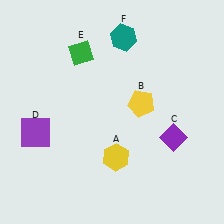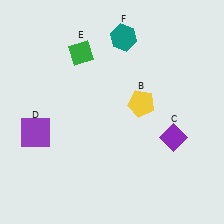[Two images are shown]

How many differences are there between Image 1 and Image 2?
There is 1 difference between the two images.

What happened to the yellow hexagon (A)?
The yellow hexagon (A) was removed in Image 2. It was in the bottom-right area of Image 1.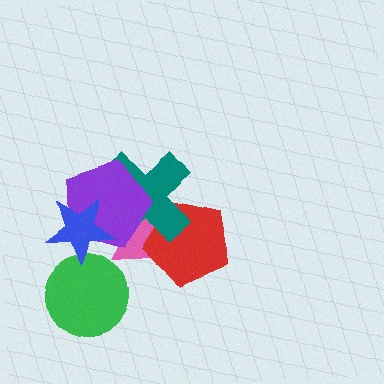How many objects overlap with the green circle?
1 object overlaps with the green circle.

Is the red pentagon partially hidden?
Yes, it is partially covered by another shape.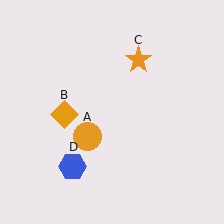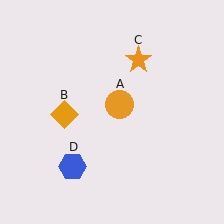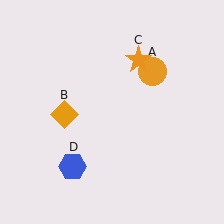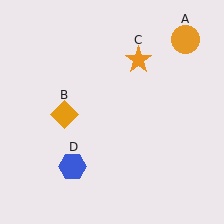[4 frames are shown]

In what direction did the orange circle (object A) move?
The orange circle (object A) moved up and to the right.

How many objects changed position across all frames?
1 object changed position: orange circle (object A).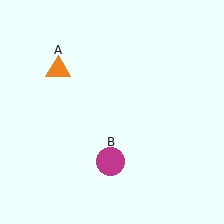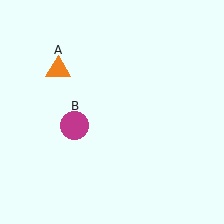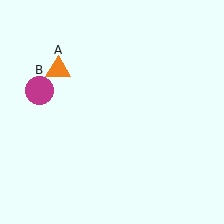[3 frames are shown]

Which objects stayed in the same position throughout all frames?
Orange triangle (object A) remained stationary.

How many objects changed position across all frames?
1 object changed position: magenta circle (object B).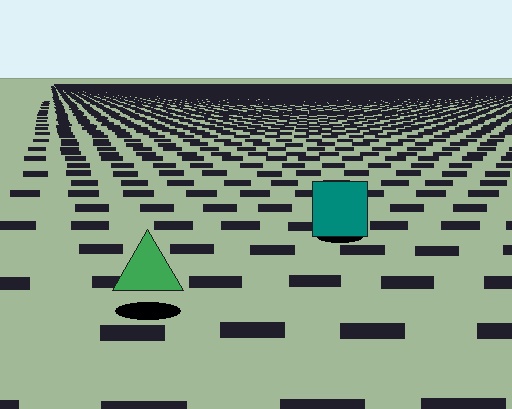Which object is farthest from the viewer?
The teal square is farthest from the viewer. It appears smaller and the ground texture around it is denser.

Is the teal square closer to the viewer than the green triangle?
No. The green triangle is closer — you can tell from the texture gradient: the ground texture is coarser near it.